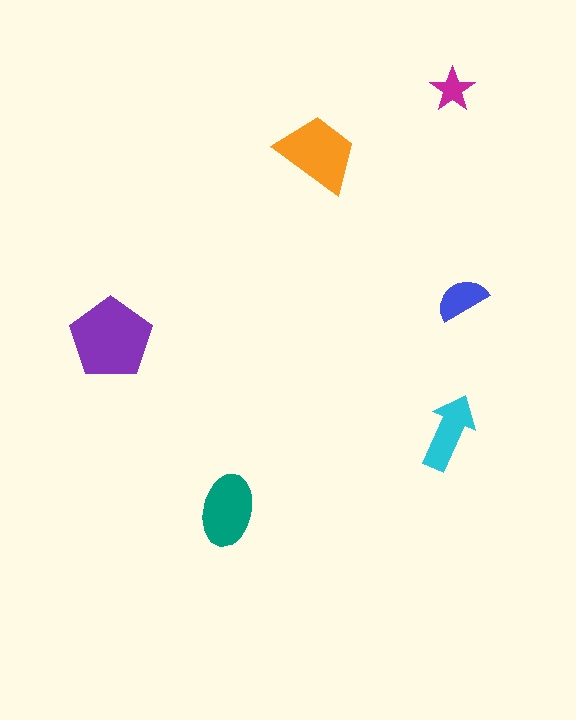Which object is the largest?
The purple pentagon.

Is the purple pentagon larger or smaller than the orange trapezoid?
Larger.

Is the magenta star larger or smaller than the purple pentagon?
Smaller.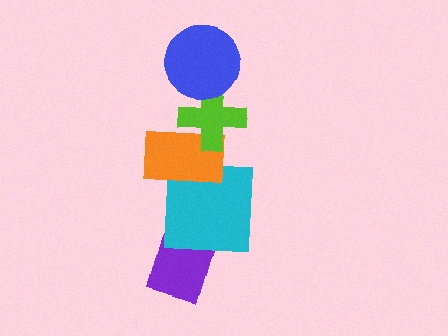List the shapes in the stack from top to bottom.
From top to bottom: the blue circle, the lime cross, the orange rectangle, the cyan square, the purple rectangle.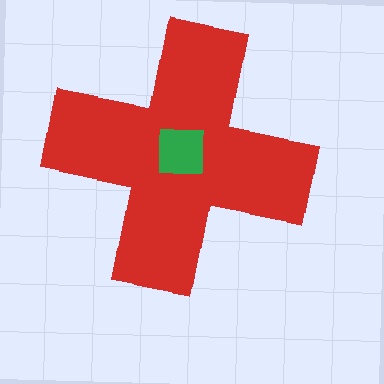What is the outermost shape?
The red cross.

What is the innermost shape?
The green square.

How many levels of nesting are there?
2.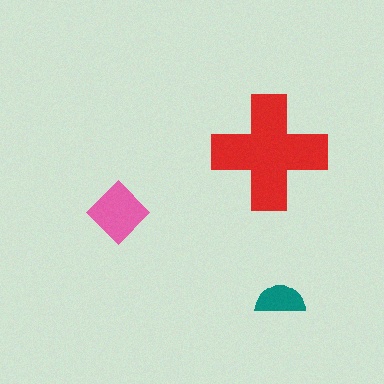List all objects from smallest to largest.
The teal semicircle, the pink diamond, the red cross.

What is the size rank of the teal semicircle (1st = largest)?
3rd.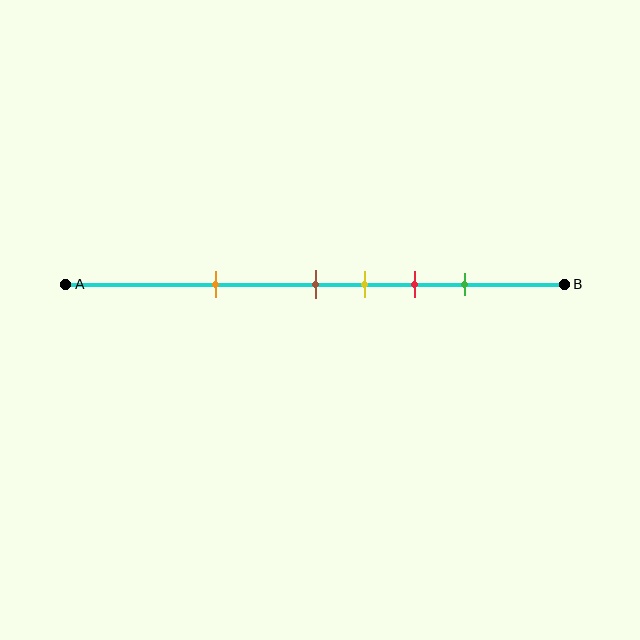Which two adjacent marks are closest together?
The brown and yellow marks are the closest adjacent pair.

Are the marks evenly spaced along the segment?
No, the marks are not evenly spaced.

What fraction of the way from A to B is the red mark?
The red mark is approximately 70% (0.7) of the way from A to B.